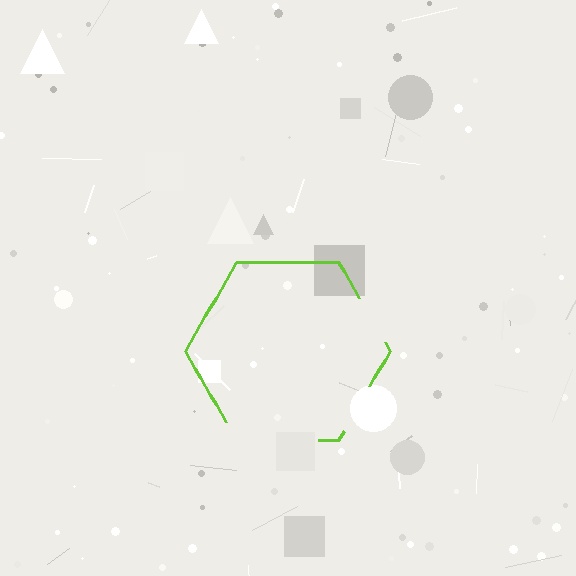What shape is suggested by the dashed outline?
The dashed outline suggests a hexagon.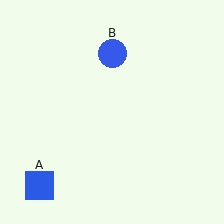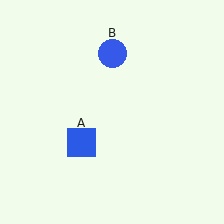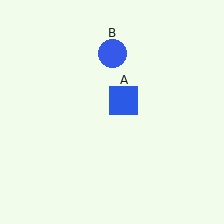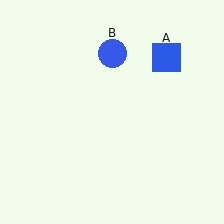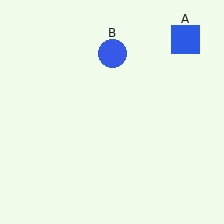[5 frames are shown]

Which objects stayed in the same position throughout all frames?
Blue circle (object B) remained stationary.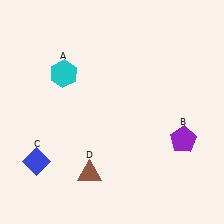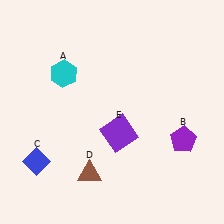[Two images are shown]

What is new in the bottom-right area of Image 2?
A purple square (E) was added in the bottom-right area of Image 2.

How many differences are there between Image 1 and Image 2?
There is 1 difference between the two images.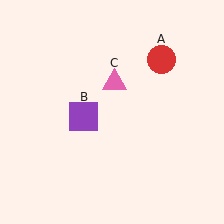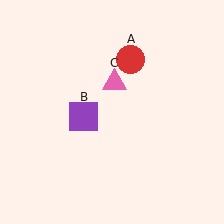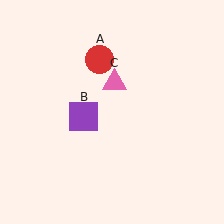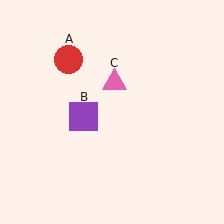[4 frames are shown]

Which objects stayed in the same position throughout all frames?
Purple square (object B) and pink triangle (object C) remained stationary.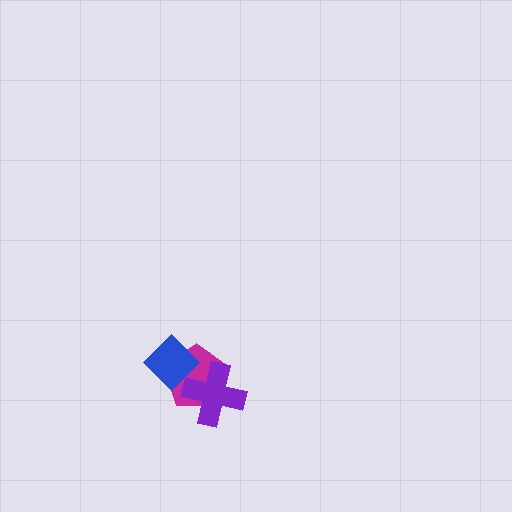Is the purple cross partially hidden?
No, no other shape covers it.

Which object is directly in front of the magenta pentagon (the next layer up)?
The blue diamond is directly in front of the magenta pentagon.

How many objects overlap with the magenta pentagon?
2 objects overlap with the magenta pentagon.